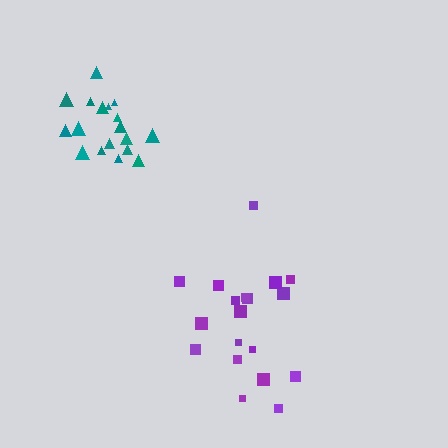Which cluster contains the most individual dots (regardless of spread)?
Purple (19).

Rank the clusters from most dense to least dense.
teal, purple.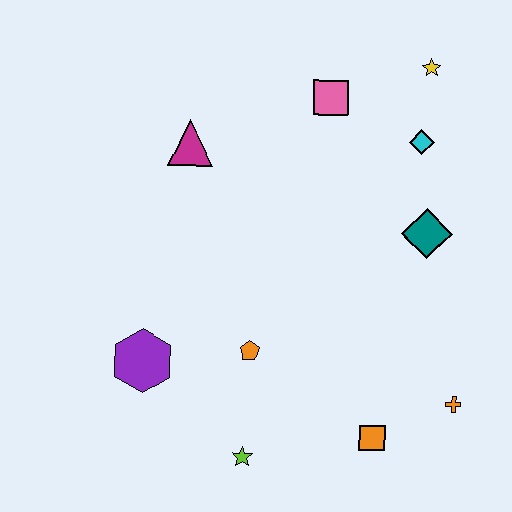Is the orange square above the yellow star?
No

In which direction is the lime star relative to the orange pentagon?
The lime star is below the orange pentagon.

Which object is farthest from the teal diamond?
The purple hexagon is farthest from the teal diamond.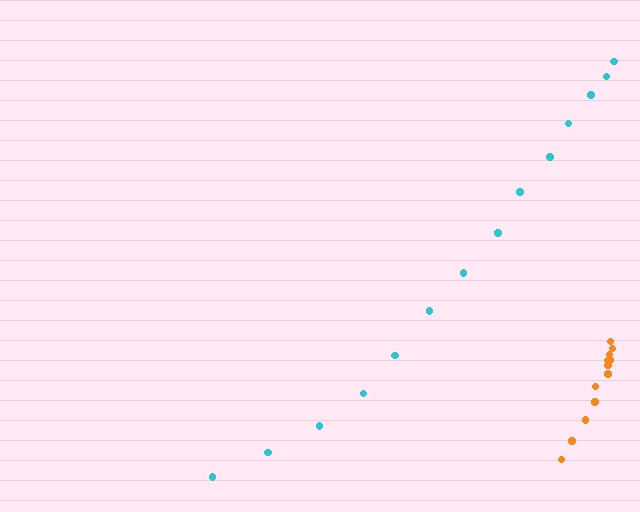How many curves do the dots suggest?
There are 2 distinct paths.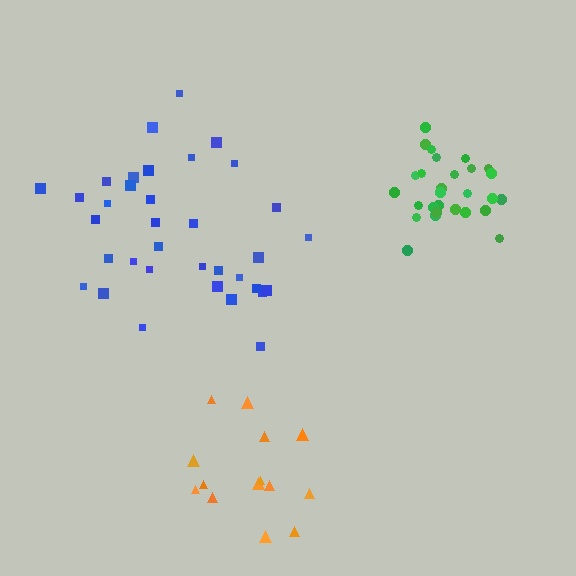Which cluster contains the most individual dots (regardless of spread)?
Blue (35).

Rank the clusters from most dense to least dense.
green, blue, orange.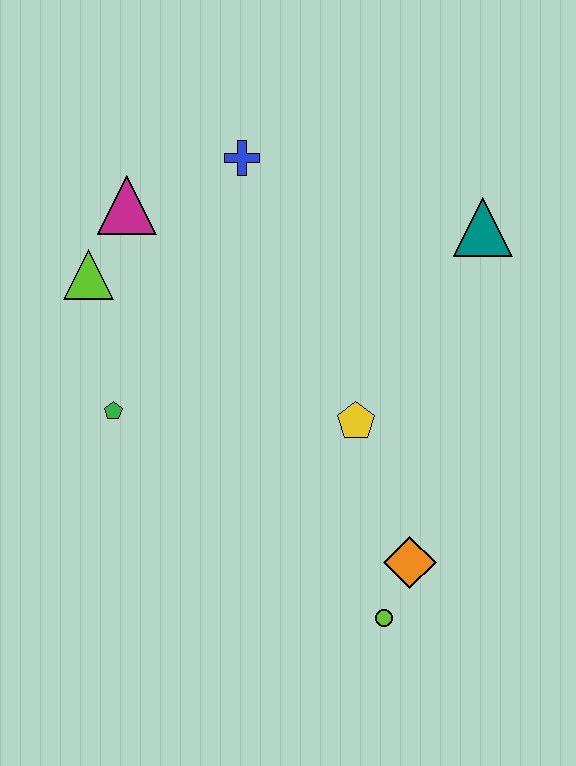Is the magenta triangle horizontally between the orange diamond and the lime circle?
No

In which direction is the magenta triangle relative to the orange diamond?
The magenta triangle is above the orange diamond.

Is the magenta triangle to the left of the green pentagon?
No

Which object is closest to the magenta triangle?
The lime triangle is closest to the magenta triangle.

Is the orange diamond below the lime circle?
No